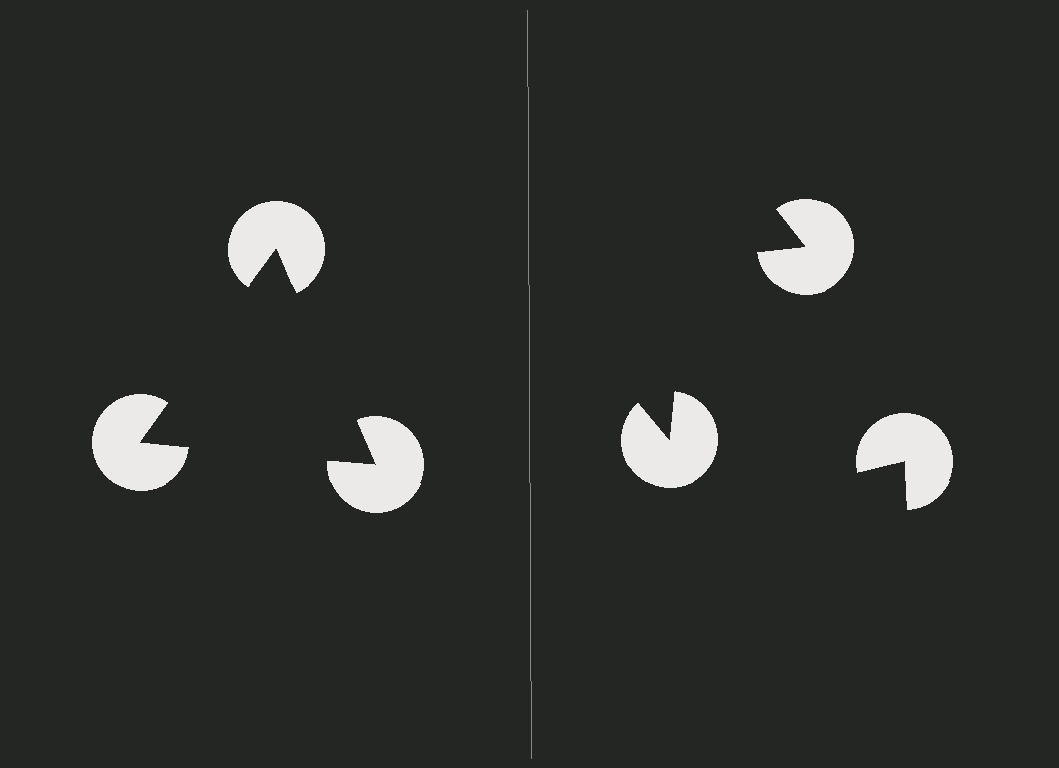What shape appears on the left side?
An illusory triangle.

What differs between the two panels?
The pac-man discs are positioned identically on both sides; only the wedge orientations differ. On the left they align to a triangle; on the right they are misaligned.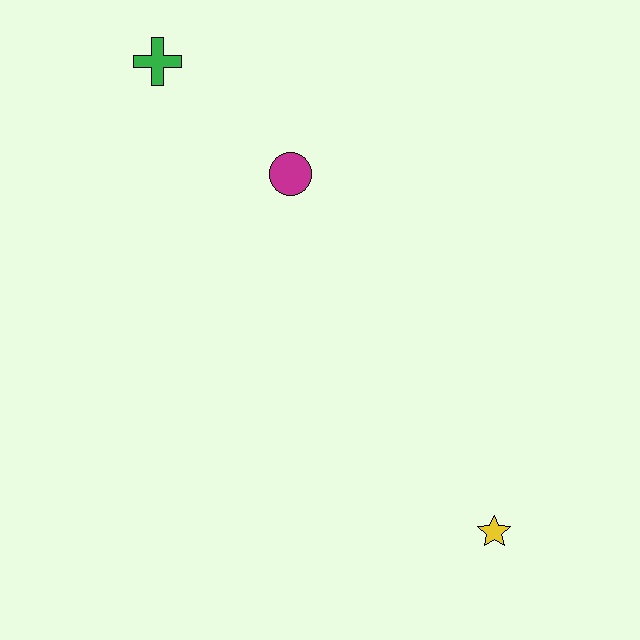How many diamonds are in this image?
There are no diamonds.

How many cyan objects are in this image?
There are no cyan objects.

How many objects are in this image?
There are 3 objects.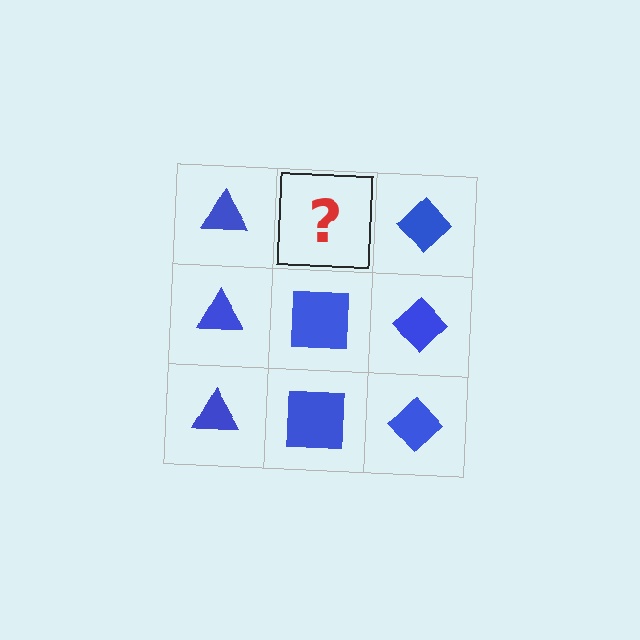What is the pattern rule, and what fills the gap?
The rule is that each column has a consistent shape. The gap should be filled with a blue square.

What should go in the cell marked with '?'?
The missing cell should contain a blue square.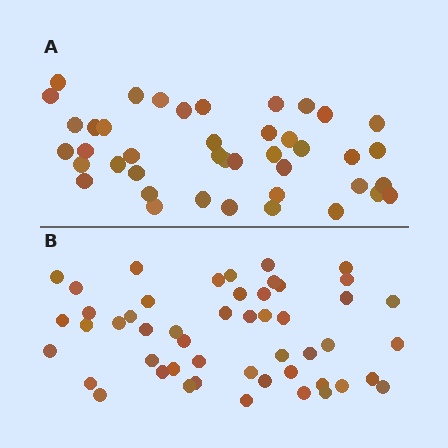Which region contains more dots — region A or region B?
Region B (the bottom region) has more dots.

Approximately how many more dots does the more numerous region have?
Region B has roughly 8 or so more dots than region A.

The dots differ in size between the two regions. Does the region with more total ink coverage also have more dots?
No. Region A has more total ink coverage because its dots are larger, but region B actually contains more individual dots. Total area can be misleading — the number of items is what matters here.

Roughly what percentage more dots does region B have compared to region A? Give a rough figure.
About 20% more.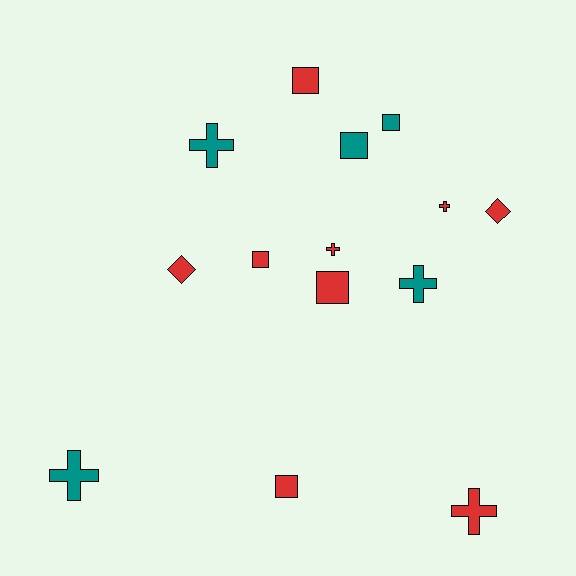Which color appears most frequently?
Red, with 9 objects.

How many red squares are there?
There are 4 red squares.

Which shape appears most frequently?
Cross, with 6 objects.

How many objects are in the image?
There are 14 objects.